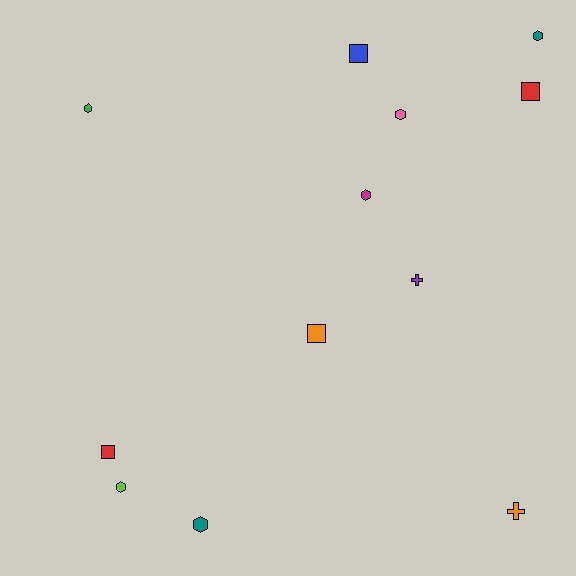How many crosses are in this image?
There are 2 crosses.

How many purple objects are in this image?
There is 1 purple object.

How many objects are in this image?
There are 12 objects.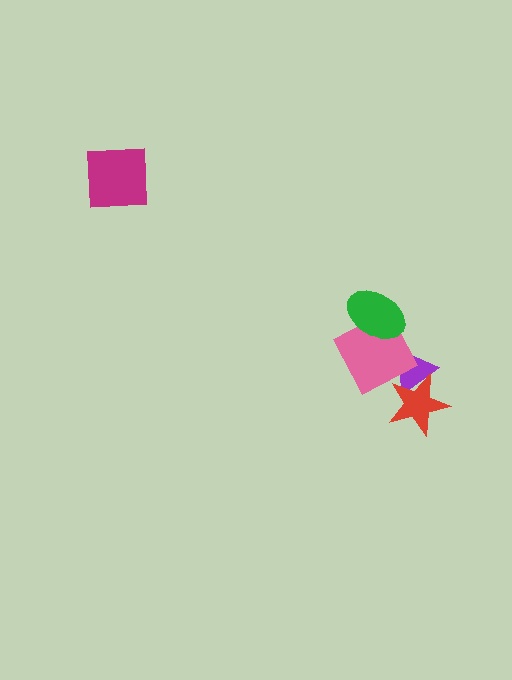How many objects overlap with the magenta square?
0 objects overlap with the magenta square.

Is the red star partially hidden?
No, no other shape covers it.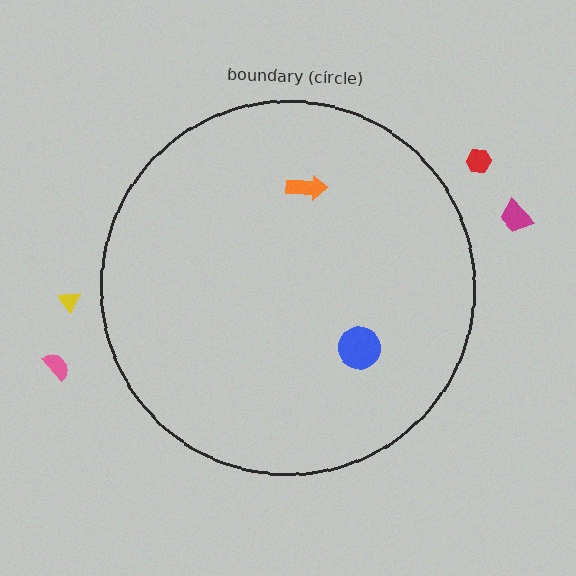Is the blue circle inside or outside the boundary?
Inside.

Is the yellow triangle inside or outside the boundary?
Outside.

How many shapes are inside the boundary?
2 inside, 4 outside.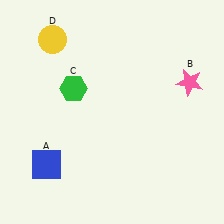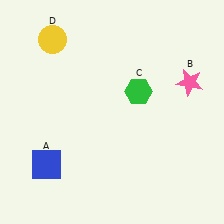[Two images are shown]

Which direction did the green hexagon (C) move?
The green hexagon (C) moved right.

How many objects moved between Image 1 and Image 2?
1 object moved between the two images.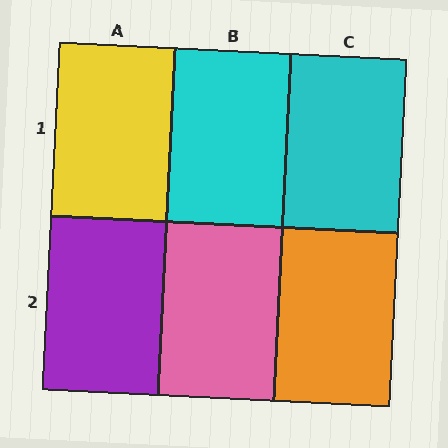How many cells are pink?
1 cell is pink.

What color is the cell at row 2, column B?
Pink.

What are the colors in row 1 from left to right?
Yellow, cyan, cyan.